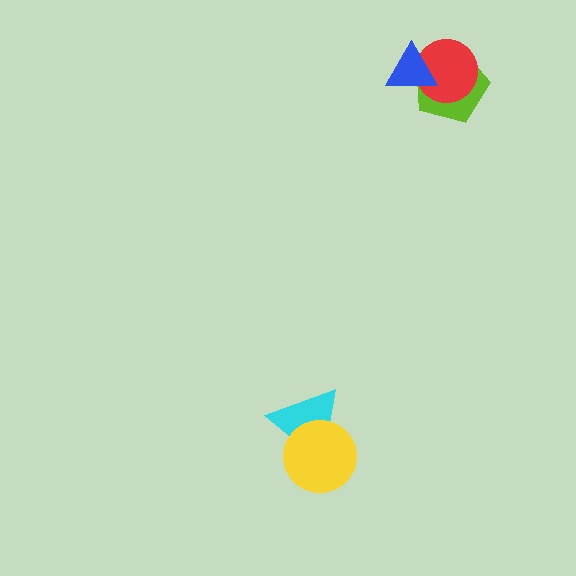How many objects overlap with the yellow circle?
1 object overlaps with the yellow circle.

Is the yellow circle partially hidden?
No, no other shape covers it.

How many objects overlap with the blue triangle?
2 objects overlap with the blue triangle.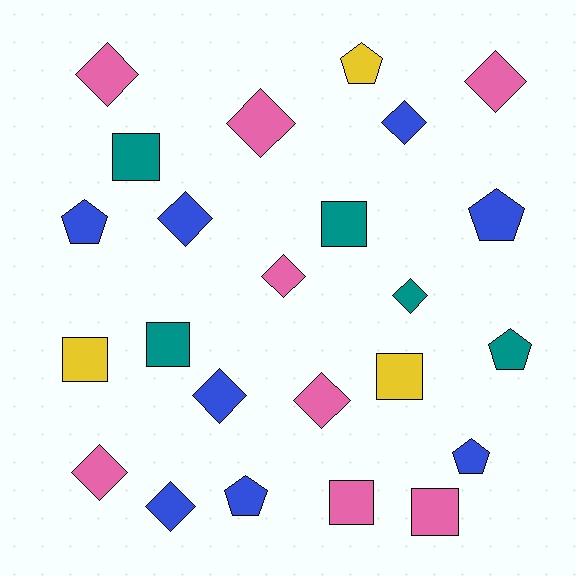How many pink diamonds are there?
There are 6 pink diamonds.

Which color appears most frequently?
Pink, with 8 objects.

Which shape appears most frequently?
Diamond, with 11 objects.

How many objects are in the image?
There are 24 objects.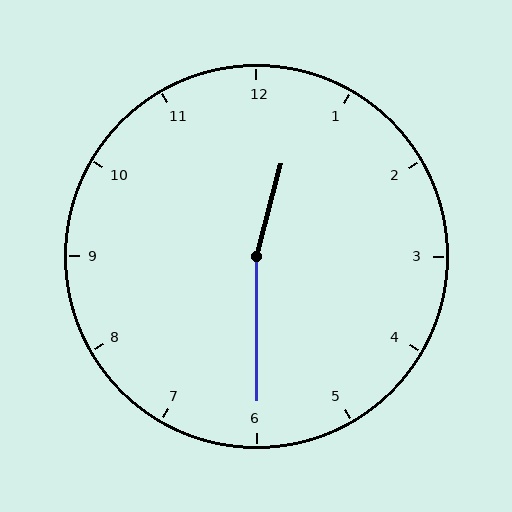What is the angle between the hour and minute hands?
Approximately 165 degrees.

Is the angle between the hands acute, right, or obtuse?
It is obtuse.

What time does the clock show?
12:30.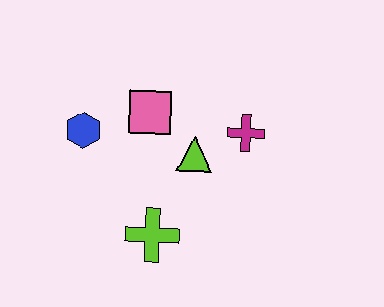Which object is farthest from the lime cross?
The magenta cross is farthest from the lime cross.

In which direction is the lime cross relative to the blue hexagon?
The lime cross is below the blue hexagon.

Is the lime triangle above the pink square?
No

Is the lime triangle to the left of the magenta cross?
Yes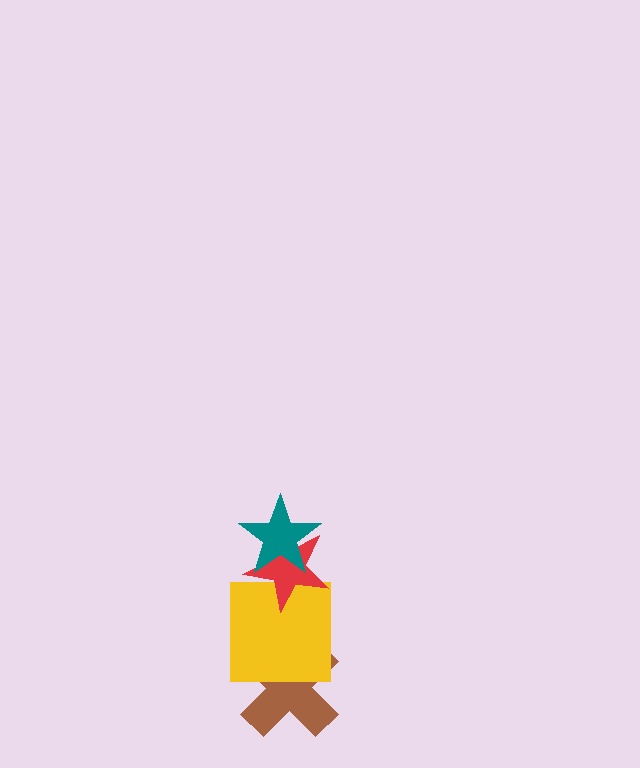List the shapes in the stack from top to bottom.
From top to bottom: the teal star, the red star, the yellow square, the brown cross.